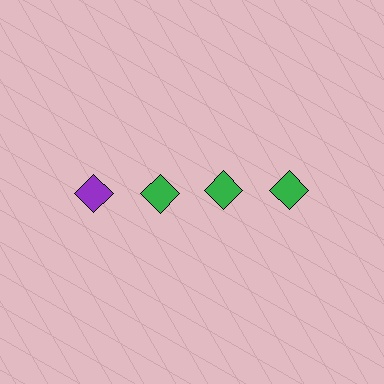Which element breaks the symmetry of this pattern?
The purple diamond in the top row, leftmost column breaks the symmetry. All other shapes are green diamonds.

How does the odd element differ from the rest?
It has a different color: purple instead of green.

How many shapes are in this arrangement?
There are 4 shapes arranged in a grid pattern.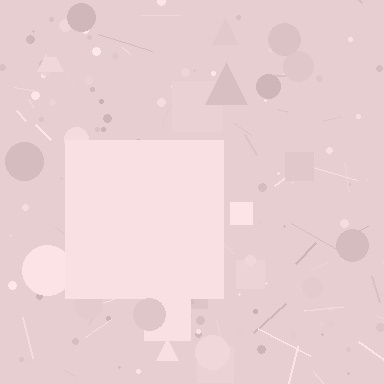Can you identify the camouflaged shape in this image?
The camouflaged shape is a square.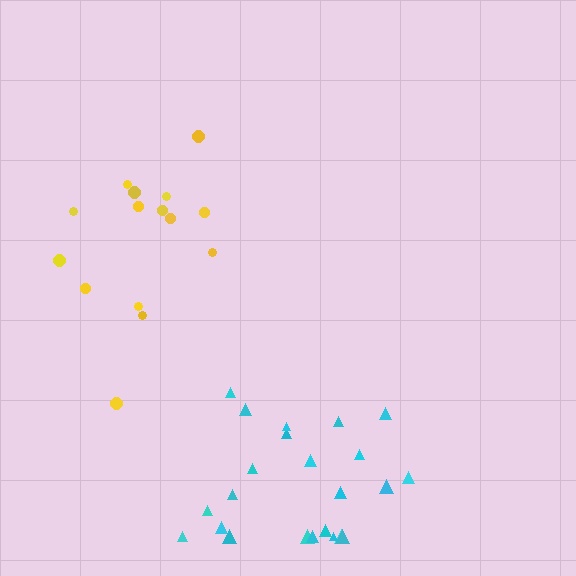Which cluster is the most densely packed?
Cyan.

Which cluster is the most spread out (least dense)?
Yellow.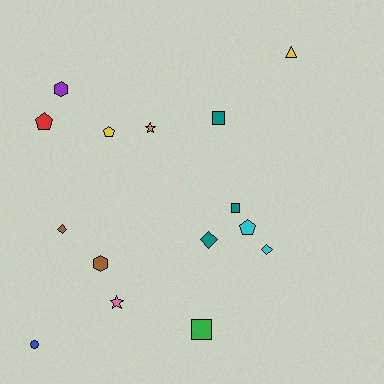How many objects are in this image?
There are 15 objects.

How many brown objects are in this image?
There are 2 brown objects.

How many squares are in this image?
There are 3 squares.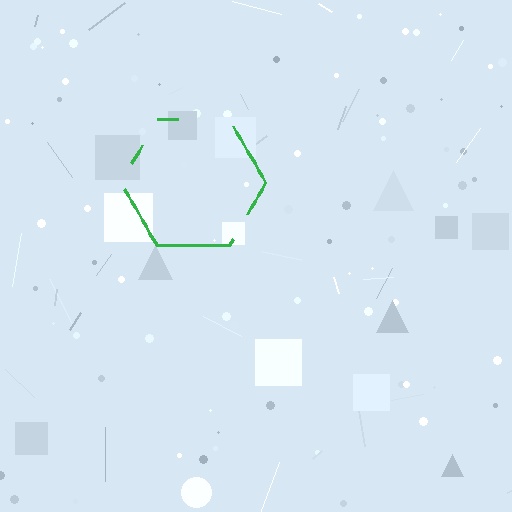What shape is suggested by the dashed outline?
The dashed outline suggests a hexagon.